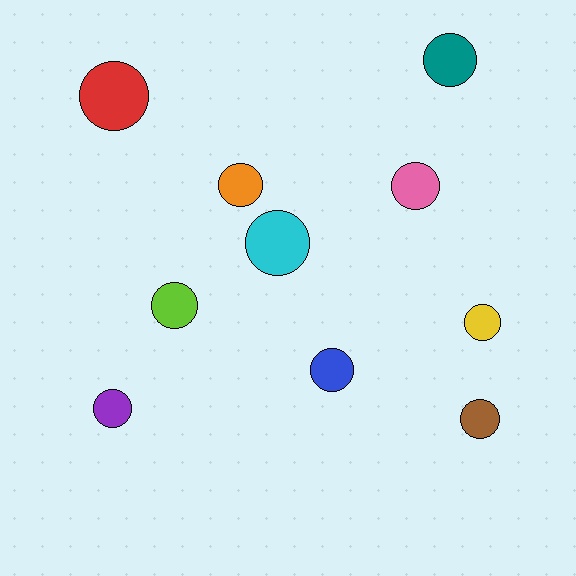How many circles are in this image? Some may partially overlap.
There are 10 circles.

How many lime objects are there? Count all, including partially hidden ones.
There is 1 lime object.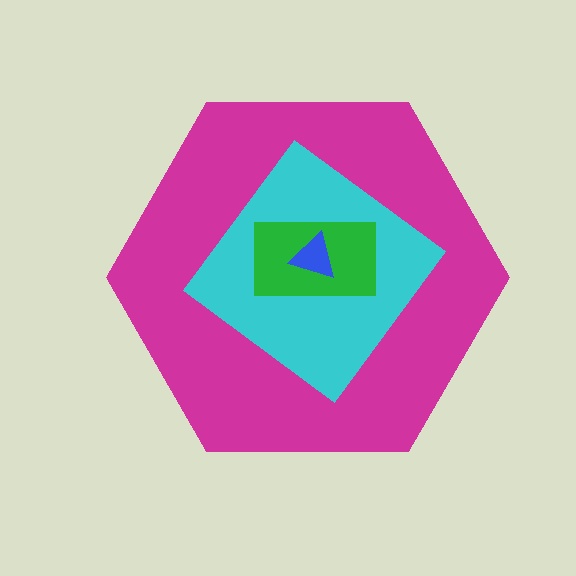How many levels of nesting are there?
4.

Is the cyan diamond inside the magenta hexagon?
Yes.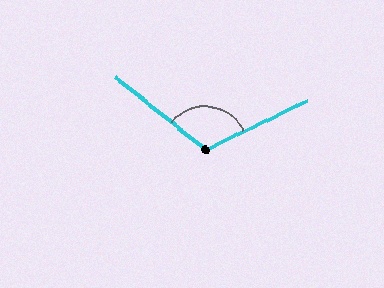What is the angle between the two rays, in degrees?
Approximately 116 degrees.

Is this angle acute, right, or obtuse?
It is obtuse.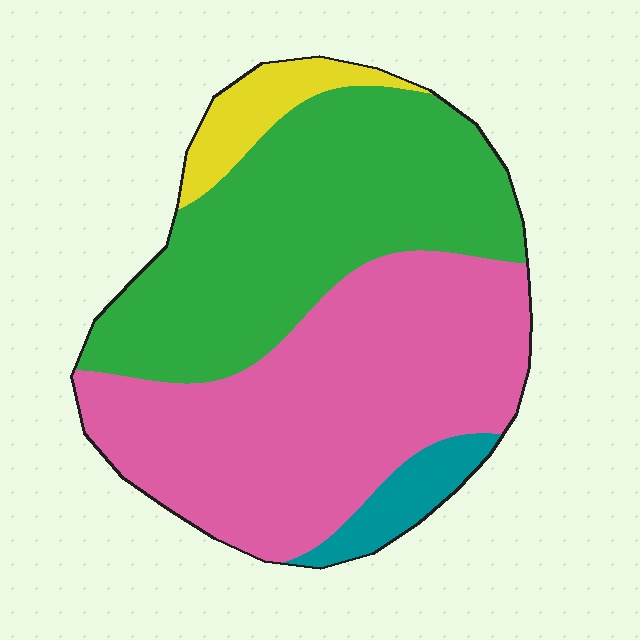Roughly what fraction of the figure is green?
Green covers around 40% of the figure.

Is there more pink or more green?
Pink.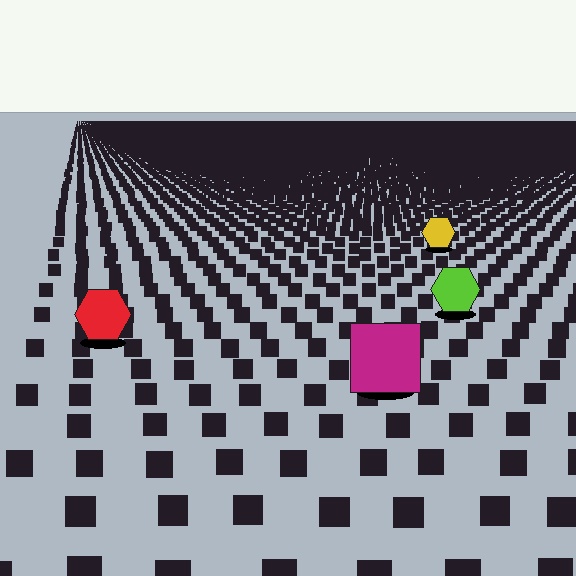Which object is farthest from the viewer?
The yellow hexagon is farthest from the viewer. It appears smaller and the ground texture around it is denser.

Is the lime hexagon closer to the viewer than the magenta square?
No. The magenta square is closer — you can tell from the texture gradient: the ground texture is coarser near it.